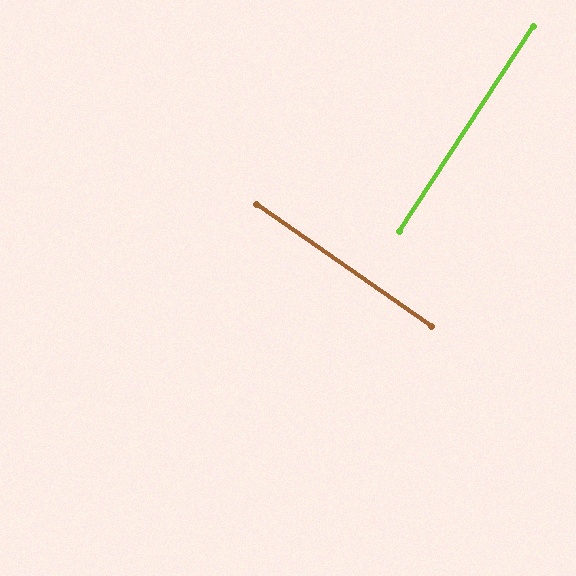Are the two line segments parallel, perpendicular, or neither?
Perpendicular — they meet at approximately 88°.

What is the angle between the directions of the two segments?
Approximately 88 degrees.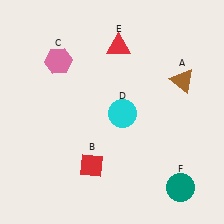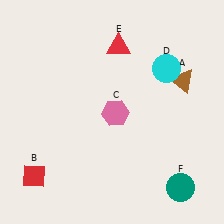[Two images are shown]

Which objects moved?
The objects that moved are: the red diamond (B), the pink hexagon (C), the cyan circle (D).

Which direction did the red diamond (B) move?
The red diamond (B) moved left.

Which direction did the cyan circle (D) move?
The cyan circle (D) moved up.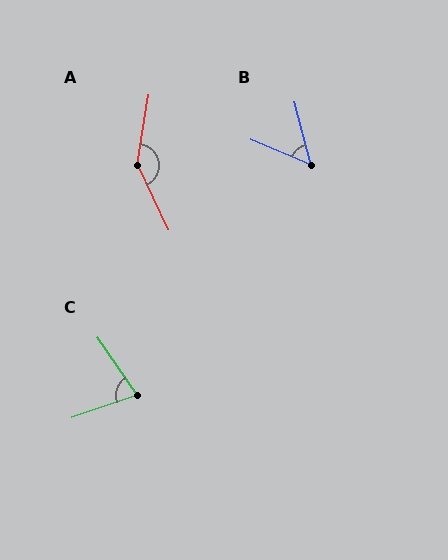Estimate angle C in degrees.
Approximately 75 degrees.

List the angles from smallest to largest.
B (52°), C (75°), A (145°).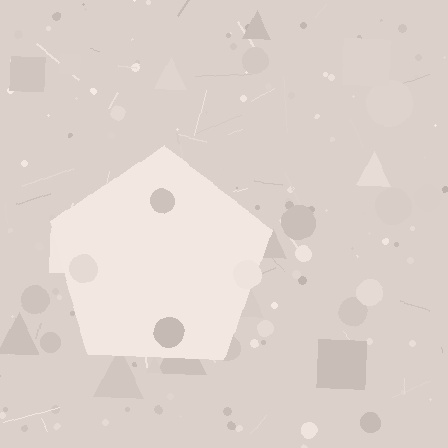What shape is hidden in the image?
A pentagon is hidden in the image.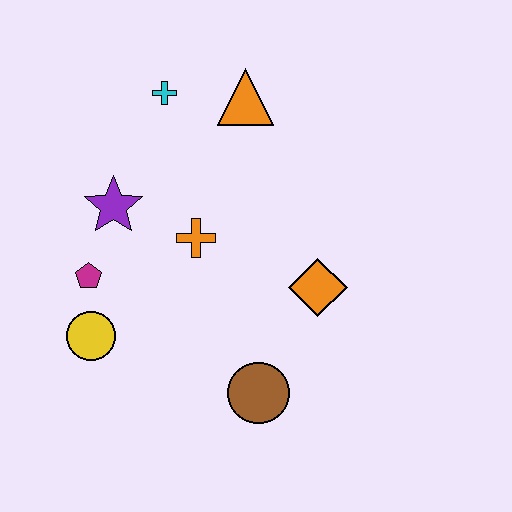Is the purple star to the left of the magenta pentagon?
No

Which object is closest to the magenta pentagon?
The yellow circle is closest to the magenta pentagon.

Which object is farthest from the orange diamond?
The cyan cross is farthest from the orange diamond.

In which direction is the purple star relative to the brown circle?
The purple star is above the brown circle.